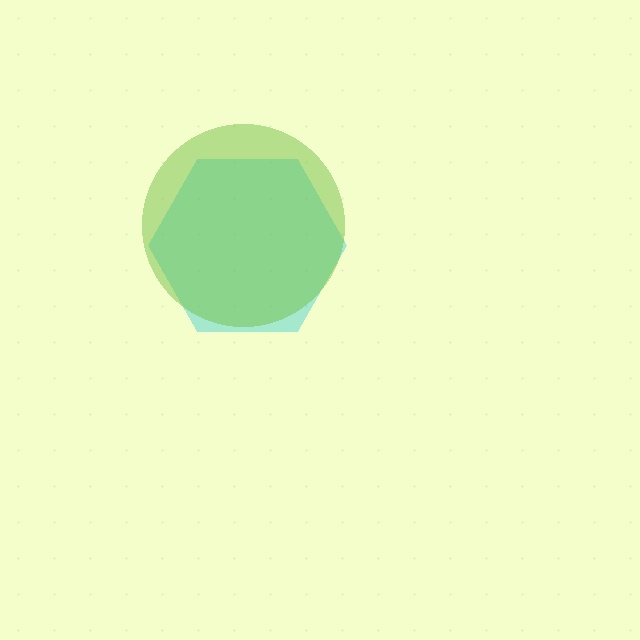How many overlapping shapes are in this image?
There are 2 overlapping shapes in the image.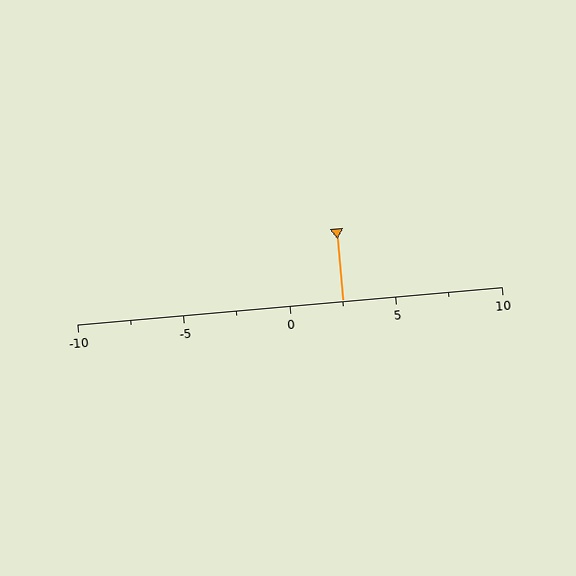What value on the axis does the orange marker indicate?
The marker indicates approximately 2.5.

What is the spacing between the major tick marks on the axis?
The major ticks are spaced 5 apart.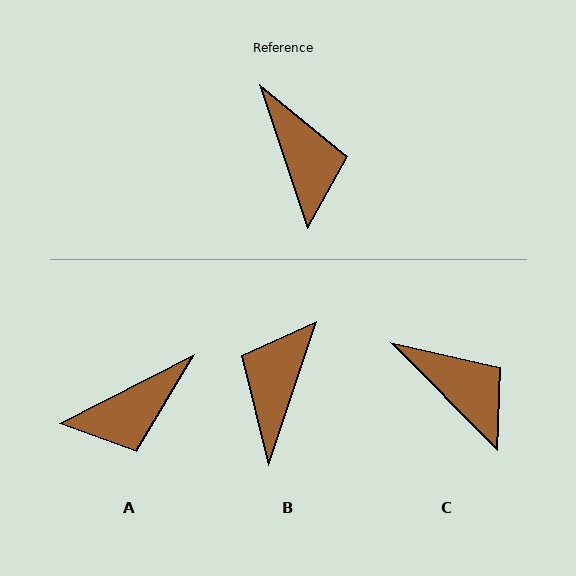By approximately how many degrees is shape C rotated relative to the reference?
Approximately 26 degrees counter-clockwise.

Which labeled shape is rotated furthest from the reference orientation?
B, about 143 degrees away.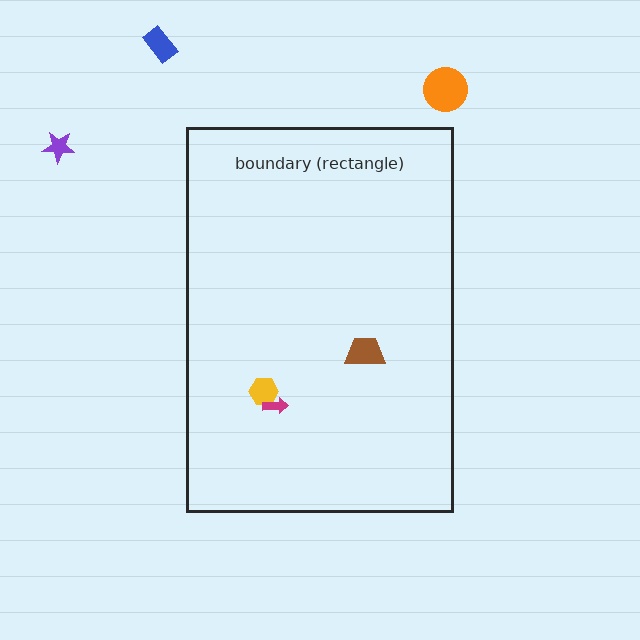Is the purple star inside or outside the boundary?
Outside.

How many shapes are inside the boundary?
3 inside, 3 outside.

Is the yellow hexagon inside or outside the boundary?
Inside.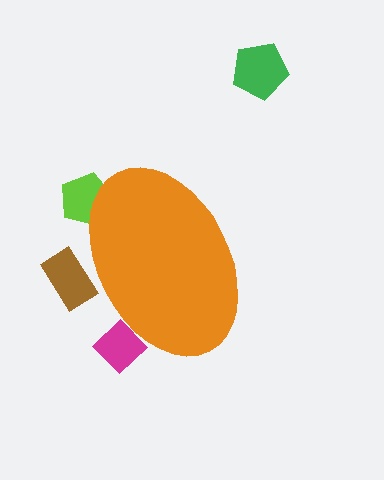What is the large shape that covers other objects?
An orange ellipse.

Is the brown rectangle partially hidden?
Yes, the brown rectangle is partially hidden behind the orange ellipse.